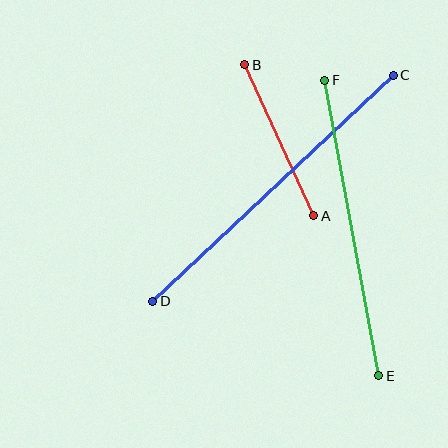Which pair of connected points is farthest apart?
Points C and D are farthest apart.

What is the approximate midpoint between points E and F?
The midpoint is at approximately (352, 228) pixels.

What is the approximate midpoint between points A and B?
The midpoint is at approximately (279, 140) pixels.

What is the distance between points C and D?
The distance is approximately 330 pixels.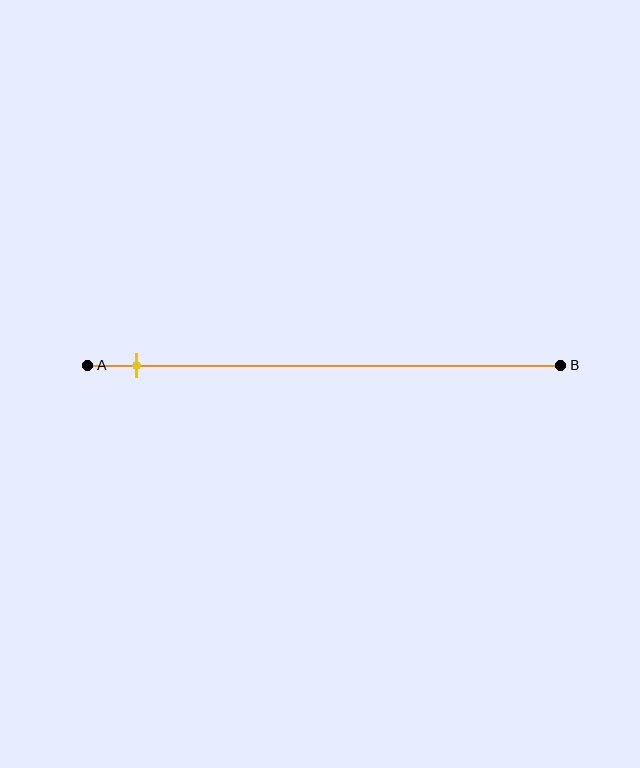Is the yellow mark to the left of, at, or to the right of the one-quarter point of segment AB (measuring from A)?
The yellow mark is to the left of the one-quarter point of segment AB.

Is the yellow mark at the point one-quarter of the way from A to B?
No, the mark is at about 10% from A, not at the 25% one-quarter point.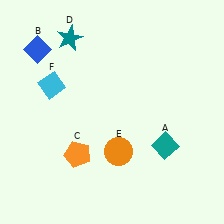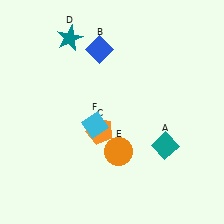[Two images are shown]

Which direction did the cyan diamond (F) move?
The cyan diamond (F) moved right.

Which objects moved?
The objects that moved are: the blue diamond (B), the orange pentagon (C), the cyan diamond (F).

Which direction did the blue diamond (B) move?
The blue diamond (B) moved right.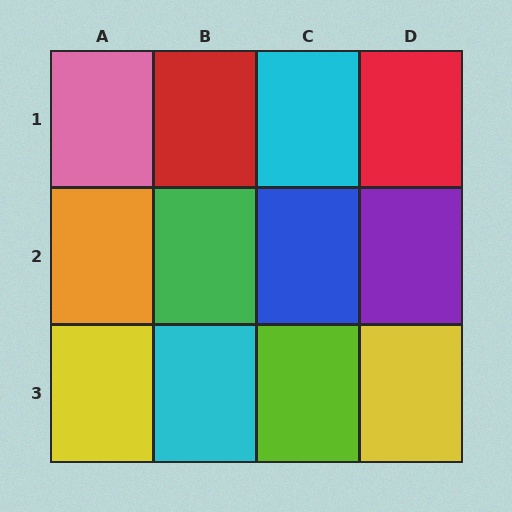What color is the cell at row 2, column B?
Green.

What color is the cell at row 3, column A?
Yellow.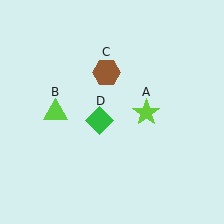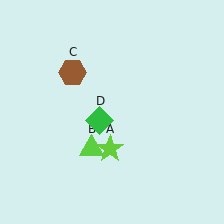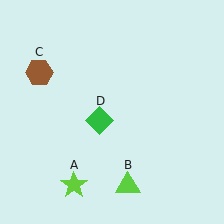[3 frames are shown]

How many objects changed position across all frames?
3 objects changed position: lime star (object A), lime triangle (object B), brown hexagon (object C).